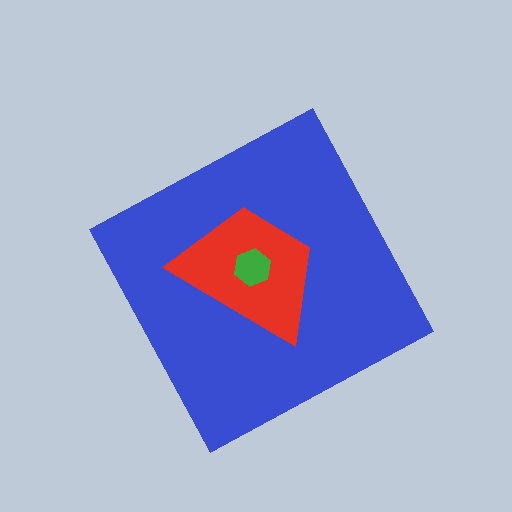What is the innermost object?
The green hexagon.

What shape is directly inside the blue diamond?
The red trapezoid.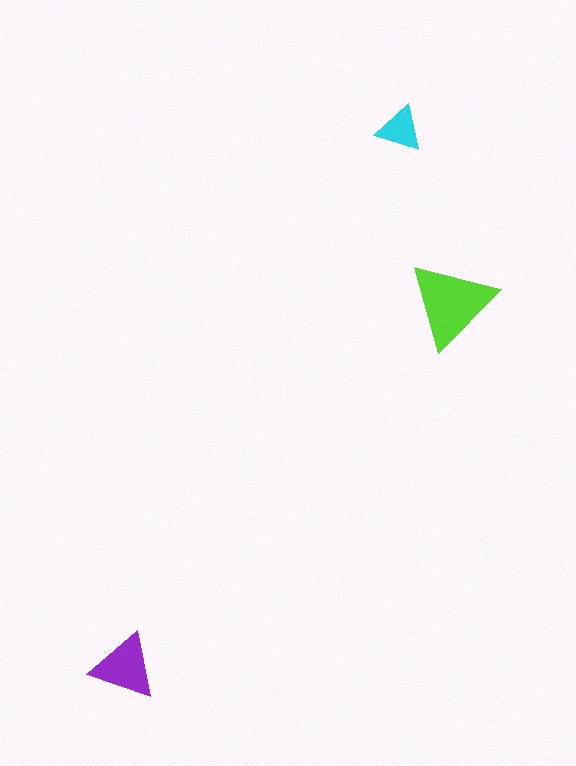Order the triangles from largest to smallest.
the lime one, the purple one, the cyan one.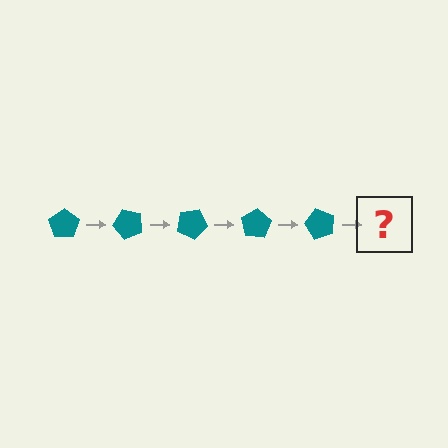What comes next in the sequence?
The next element should be a teal pentagon rotated 250 degrees.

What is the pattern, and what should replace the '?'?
The pattern is that the pentagon rotates 50 degrees each step. The '?' should be a teal pentagon rotated 250 degrees.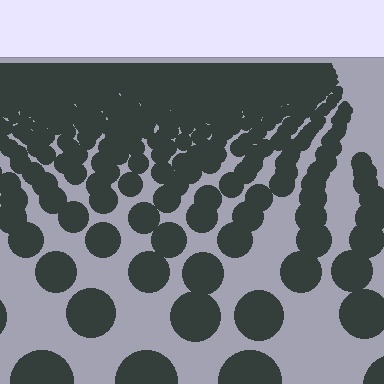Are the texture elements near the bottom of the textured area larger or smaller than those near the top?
Larger. Near the bottom, elements are closer to the viewer and appear at a bigger on-screen size.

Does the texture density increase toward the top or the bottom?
Density increases toward the top.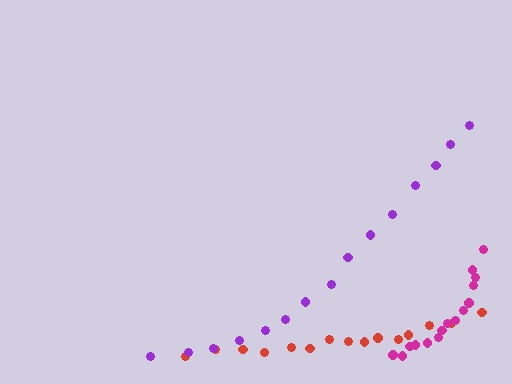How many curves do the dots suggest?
There are 3 distinct paths.